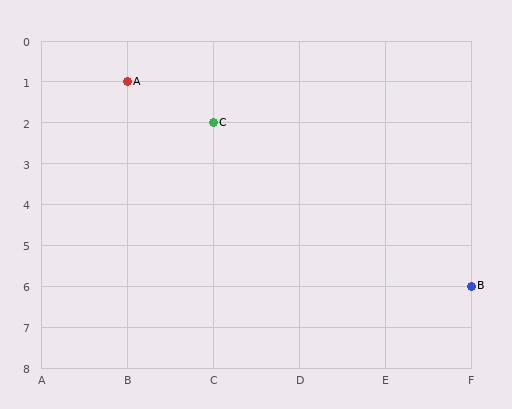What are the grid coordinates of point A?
Point A is at grid coordinates (B, 1).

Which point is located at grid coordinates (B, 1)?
Point A is at (B, 1).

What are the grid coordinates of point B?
Point B is at grid coordinates (F, 6).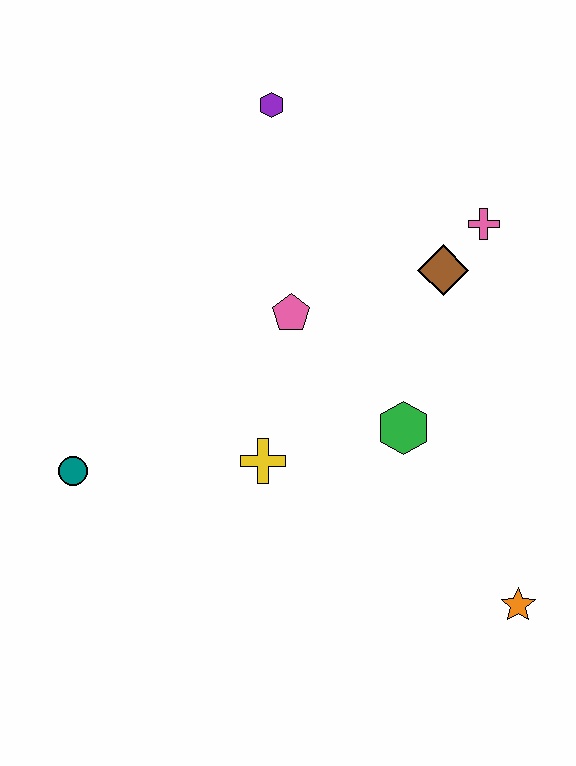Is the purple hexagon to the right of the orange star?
No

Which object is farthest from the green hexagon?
The purple hexagon is farthest from the green hexagon.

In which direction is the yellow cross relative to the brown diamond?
The yellow cross is below the brown diamond.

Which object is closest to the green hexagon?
The yellow cross is closest to the green hexagon.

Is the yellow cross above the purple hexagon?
No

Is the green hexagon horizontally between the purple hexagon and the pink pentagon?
No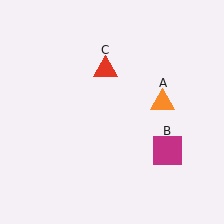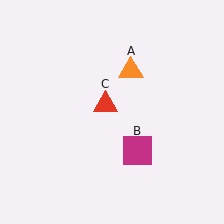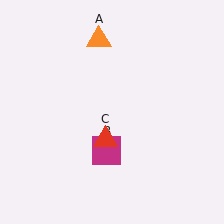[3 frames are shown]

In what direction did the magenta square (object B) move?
The magenta square (object B) moved left.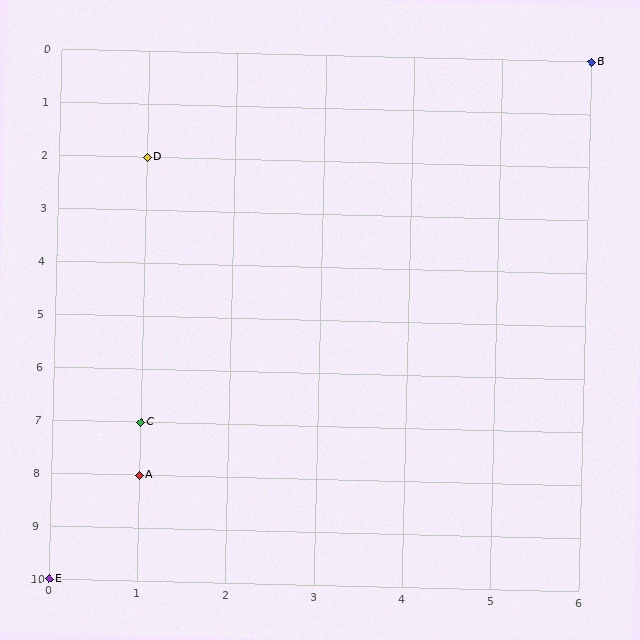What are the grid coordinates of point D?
Point D is at grid coordinates (1, 2).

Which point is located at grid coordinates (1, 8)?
Point A is at (1, 8).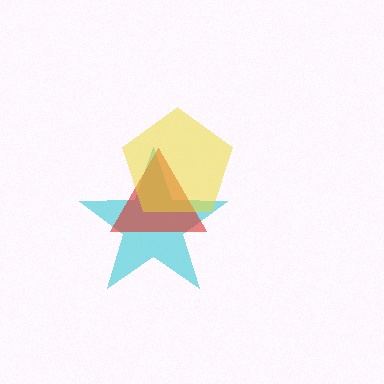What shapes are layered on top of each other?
The layered shapes are: a cyan star, a red triangle, a yellow pentagon.